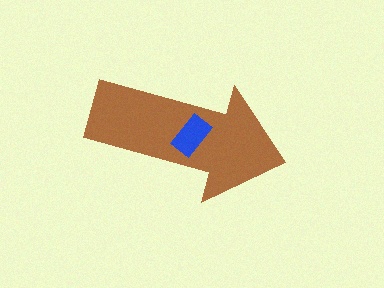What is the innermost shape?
The blue rectangle.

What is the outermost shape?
The brown arrow.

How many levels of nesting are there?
2.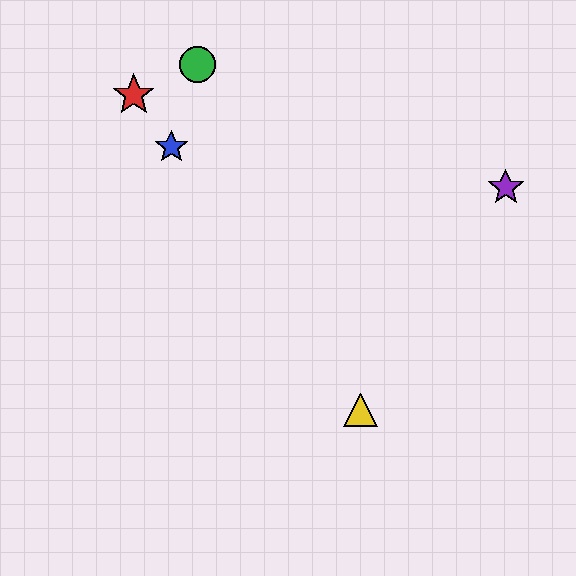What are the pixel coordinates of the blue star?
The blue star is at (171, 147).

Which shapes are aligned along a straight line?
The red star, the blue star, the yellow triangle are aligned along a straight line.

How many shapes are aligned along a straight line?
3 shapes (the red star, the blue star, the yellow triangle) are aligned along a straight line.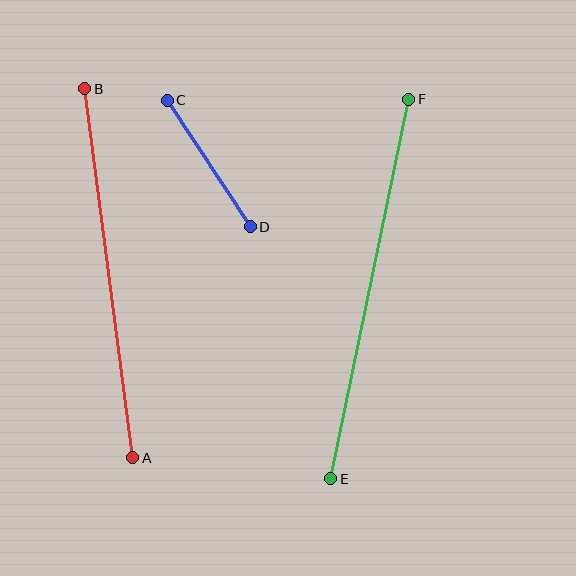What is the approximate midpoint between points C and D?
The midpoint is at approximately (209, 164) pixels.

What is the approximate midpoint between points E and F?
The midpoint is at approximately (370, 289) pixels.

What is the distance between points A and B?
The distance is approximately 372 pixels.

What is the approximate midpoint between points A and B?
The midpoint is at approximately (109, 273) pixels.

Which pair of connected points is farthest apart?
Points E and F are farthest apart.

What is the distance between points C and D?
The distance is approximately 151 pixels.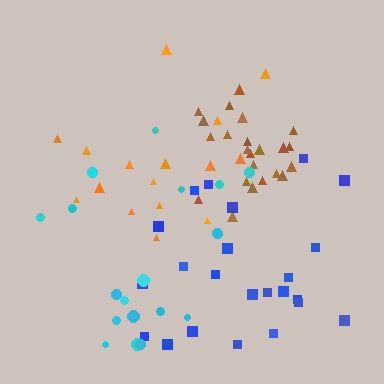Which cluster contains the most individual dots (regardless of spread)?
Brown (23).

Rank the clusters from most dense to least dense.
brown, orange, blue, cyan.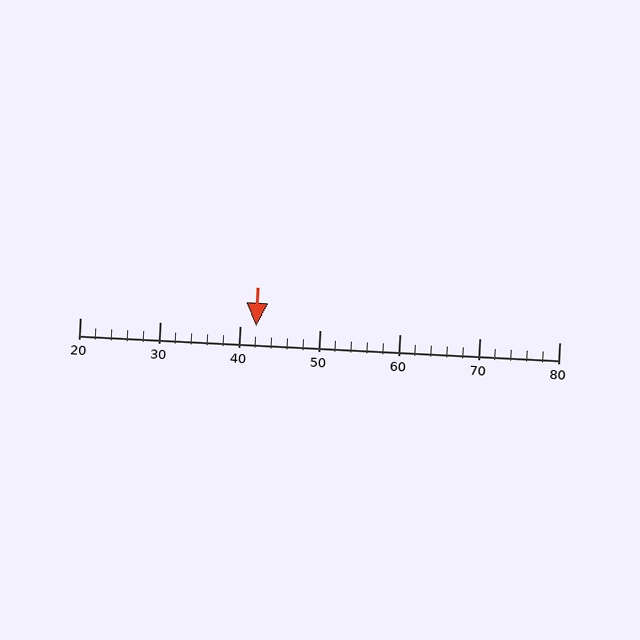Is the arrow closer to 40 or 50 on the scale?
The arrow is closer to 40.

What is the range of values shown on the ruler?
The ruler shows values from 20 to 80.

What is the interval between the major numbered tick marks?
The major tick marks are spaced 10 units apart.